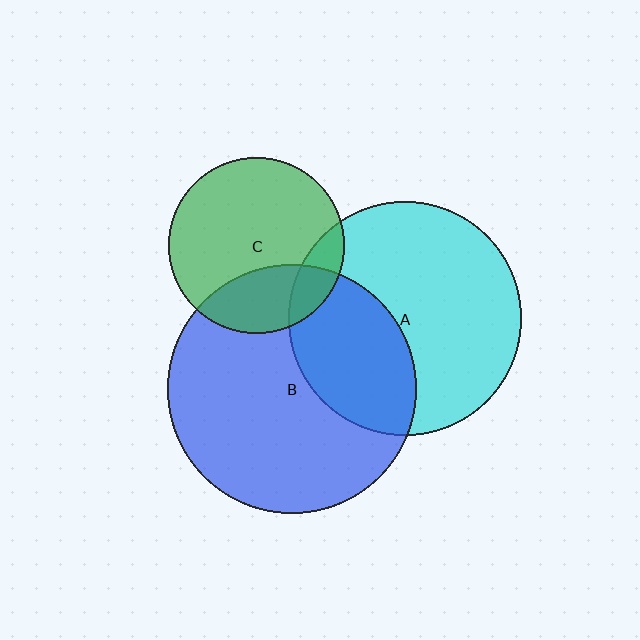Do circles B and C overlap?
Yes.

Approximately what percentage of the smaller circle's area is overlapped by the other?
Approximately 30%.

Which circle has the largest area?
Circle B (blue).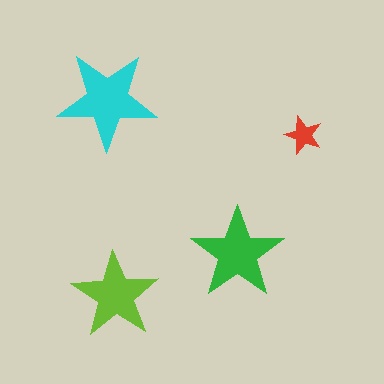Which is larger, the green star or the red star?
The green one.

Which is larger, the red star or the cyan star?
The cyan one.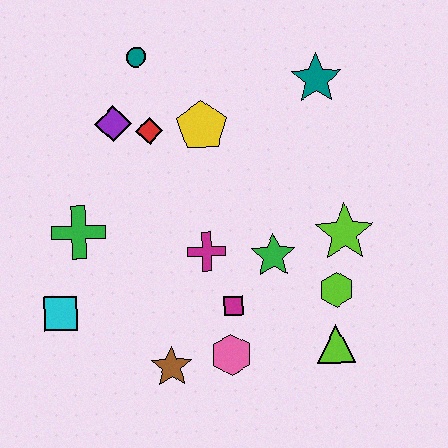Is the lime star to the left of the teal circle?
No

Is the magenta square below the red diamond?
Yes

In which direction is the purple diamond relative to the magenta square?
The purple diamond is above the magenta square.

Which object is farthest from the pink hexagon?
The teal circle is farthest from the pink hexagon.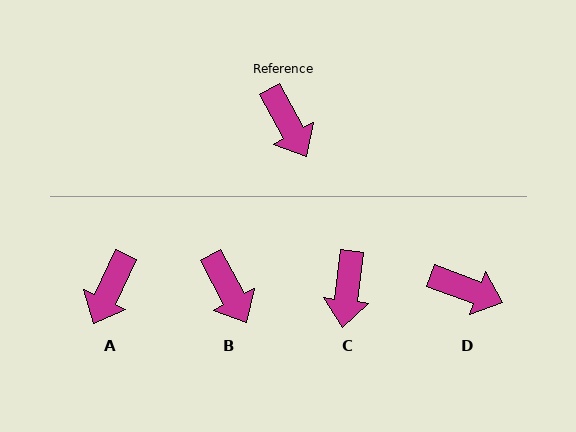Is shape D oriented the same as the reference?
No, it is off by about 41 degrees.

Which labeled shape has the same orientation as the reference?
B.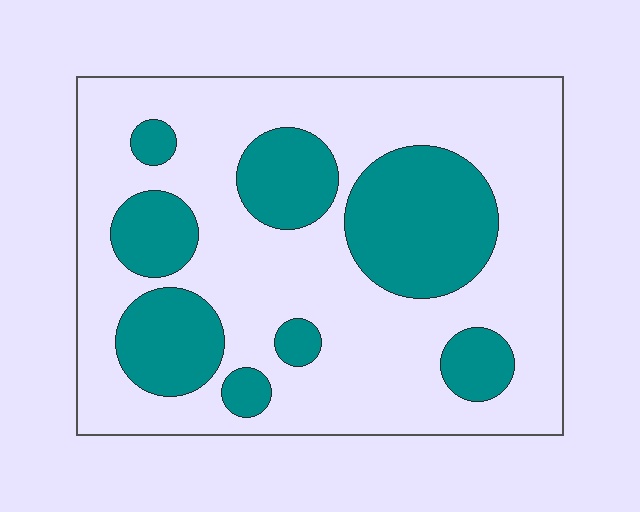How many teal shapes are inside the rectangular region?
8.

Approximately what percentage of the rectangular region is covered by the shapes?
Approximately 30%.